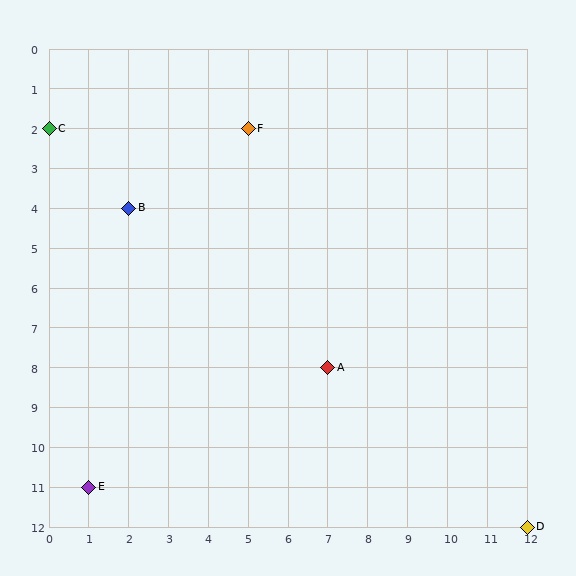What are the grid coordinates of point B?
Point B is at grid coordinates (2, 4).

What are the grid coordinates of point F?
Point F is at grid coordinates (5, 2).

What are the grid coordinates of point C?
Point C is at grid coordinates (0, 2).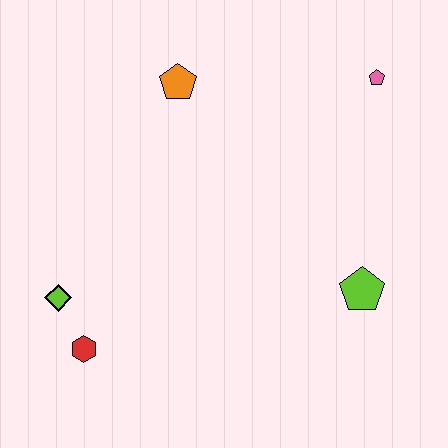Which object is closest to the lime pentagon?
The pink pentagon is closest to the lime pentagon.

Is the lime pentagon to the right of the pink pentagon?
No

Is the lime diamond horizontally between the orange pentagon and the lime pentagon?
No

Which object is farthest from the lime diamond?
The pink pentagon is farthest from the lime diamond.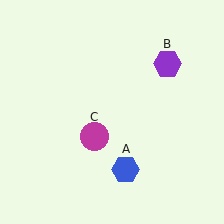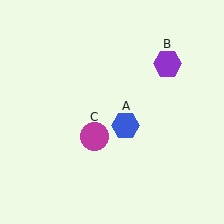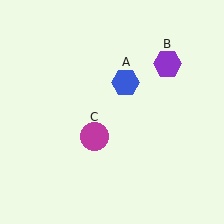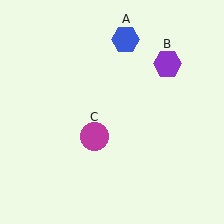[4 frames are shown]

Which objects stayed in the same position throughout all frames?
Purple hexagon (object B) and magenta circle (object C) remained stationary.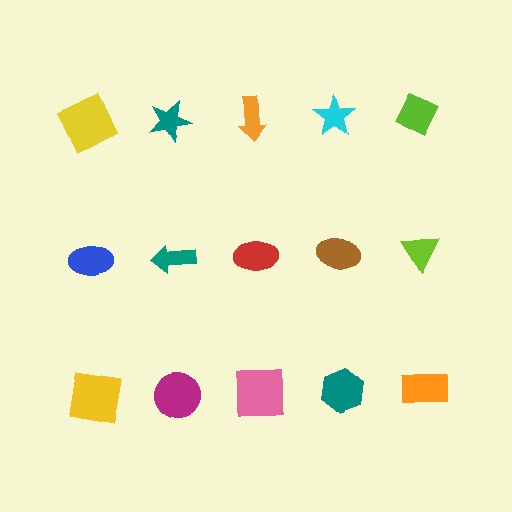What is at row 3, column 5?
An orange rectangle.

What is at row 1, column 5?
A lime diamond.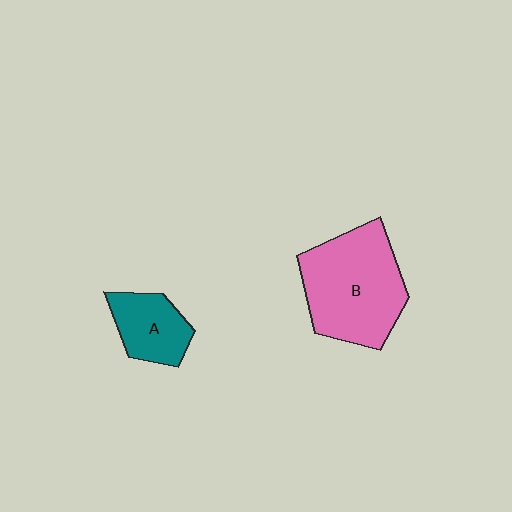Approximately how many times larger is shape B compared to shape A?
Approximately 2.2 times.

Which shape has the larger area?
Shape B (pink).